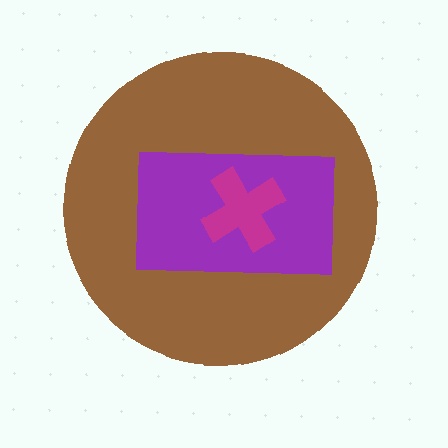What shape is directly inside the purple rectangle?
The magenta cross.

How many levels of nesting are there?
3.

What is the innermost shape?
The magenta cross.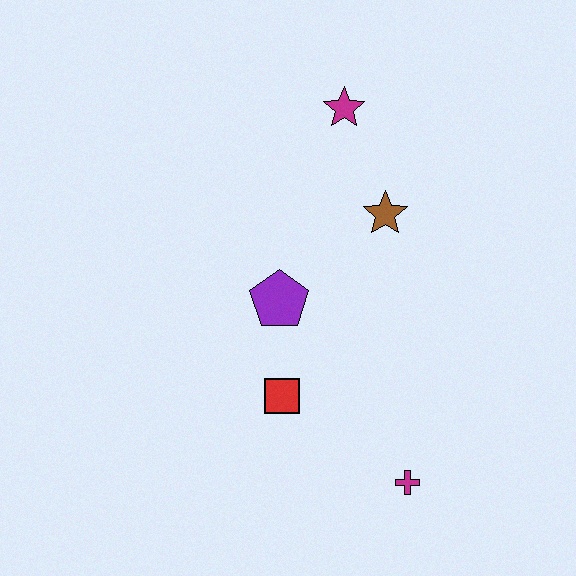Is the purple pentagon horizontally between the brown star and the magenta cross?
No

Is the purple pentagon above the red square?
Yes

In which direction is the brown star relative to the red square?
The brown star is above the red square.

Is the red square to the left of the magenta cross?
Yes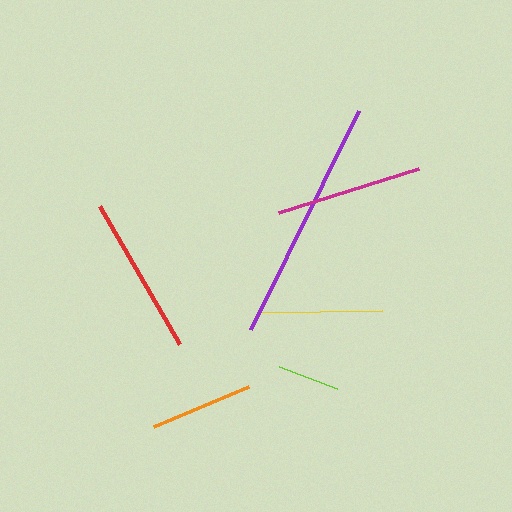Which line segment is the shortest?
The lime line is the shortest at approximately 62 pixels.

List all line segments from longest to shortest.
From longest to shortest: purple, red, magenta, yellow, orange, lime.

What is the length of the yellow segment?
The yellow segment is approximately 125 pixels long.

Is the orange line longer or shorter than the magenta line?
The magenta line is longer than the orange line.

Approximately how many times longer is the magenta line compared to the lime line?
The magenta line is approximately 2.4 times the length of the lime line.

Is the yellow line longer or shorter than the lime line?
The yellow line is longer than the lime line.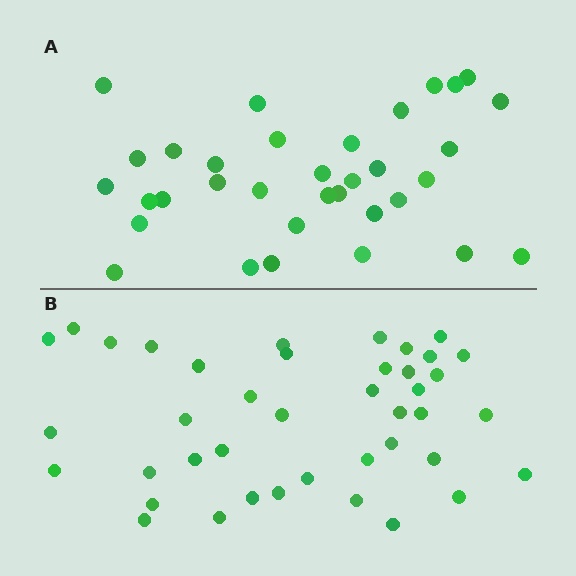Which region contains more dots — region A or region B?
Region B (the bottom region) has more dots.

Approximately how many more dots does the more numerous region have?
Region B has roughly 8 or so more dots than region A.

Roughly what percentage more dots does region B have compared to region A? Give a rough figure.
About 20% more.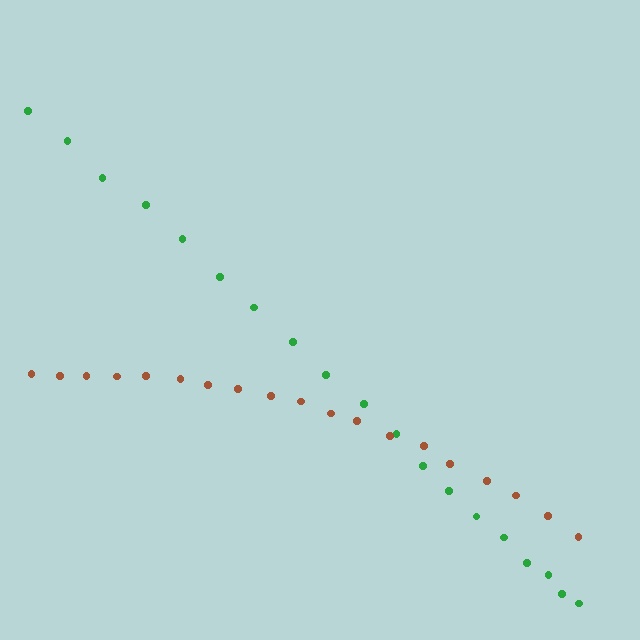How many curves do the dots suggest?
There are 2 distinct paths.